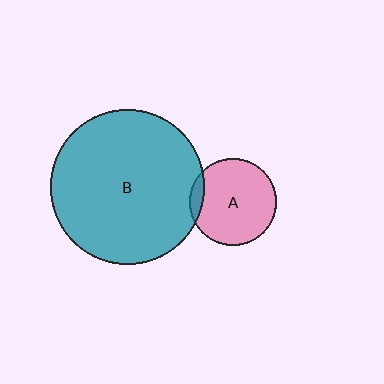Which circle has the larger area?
Circle B (teal).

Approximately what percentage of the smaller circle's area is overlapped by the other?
Approximately 10%.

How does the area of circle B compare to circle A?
Approximately 3.2 times.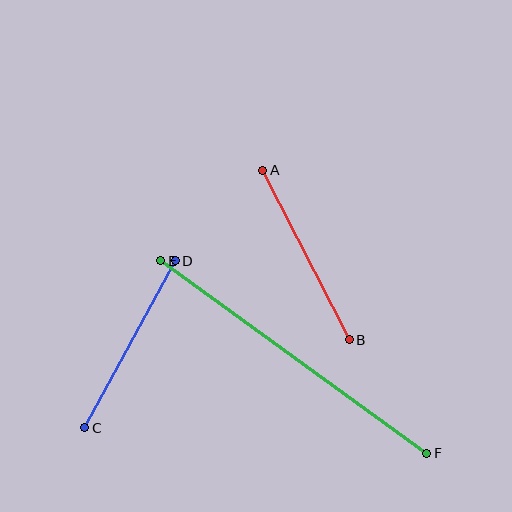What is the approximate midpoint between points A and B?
The midpoint is at approximately (306, 255) pixels.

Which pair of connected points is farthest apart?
Points E and F are farthest apart.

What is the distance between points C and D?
The distance is approximately 190 pixels.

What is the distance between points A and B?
The distance is approximately 190 pixels.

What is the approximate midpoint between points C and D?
The midpoint is at approximately (130, 344) pixels.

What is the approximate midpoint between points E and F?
The midpoint is at approximately (294, 357) pixels.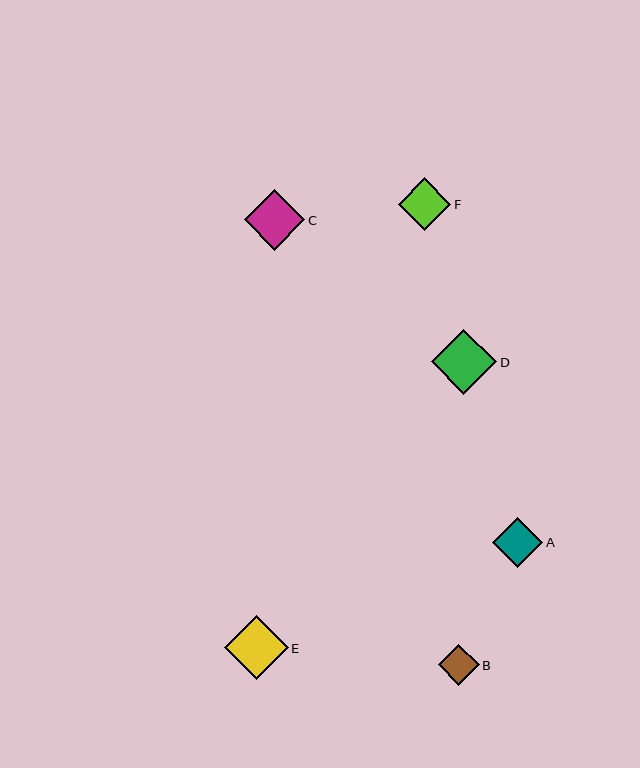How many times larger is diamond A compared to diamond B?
Diamond A is approximately 1.2 times the size of diamond B.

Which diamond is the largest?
Diamond D is the largest with a size of approximately 66 pixels.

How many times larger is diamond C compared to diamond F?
Diamond C is approximately 1.1 times the size of diamond F.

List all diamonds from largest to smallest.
From largest to smallest: D, E, C, F, A, B.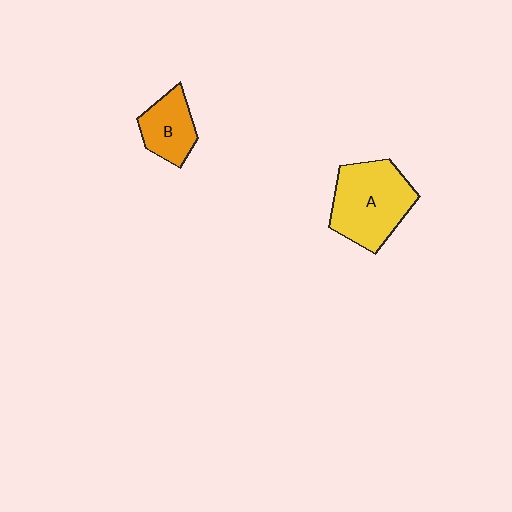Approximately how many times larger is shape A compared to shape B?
Approximately 1.8 times.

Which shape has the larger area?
Shape A (yellow).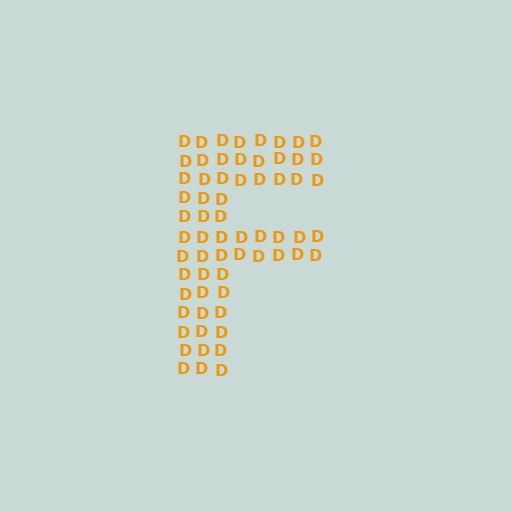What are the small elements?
The small elements are letter D's.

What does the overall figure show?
The overall figure shows the letter F.